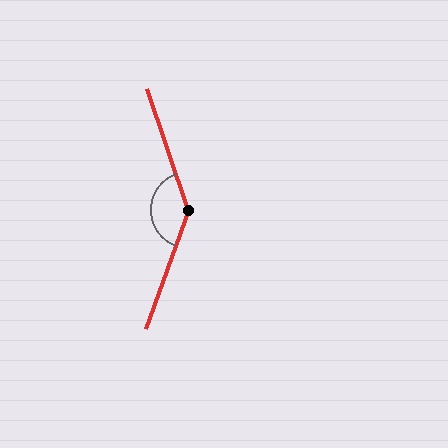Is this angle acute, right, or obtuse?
It is obtuse.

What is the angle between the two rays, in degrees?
Approximately 142 degrees.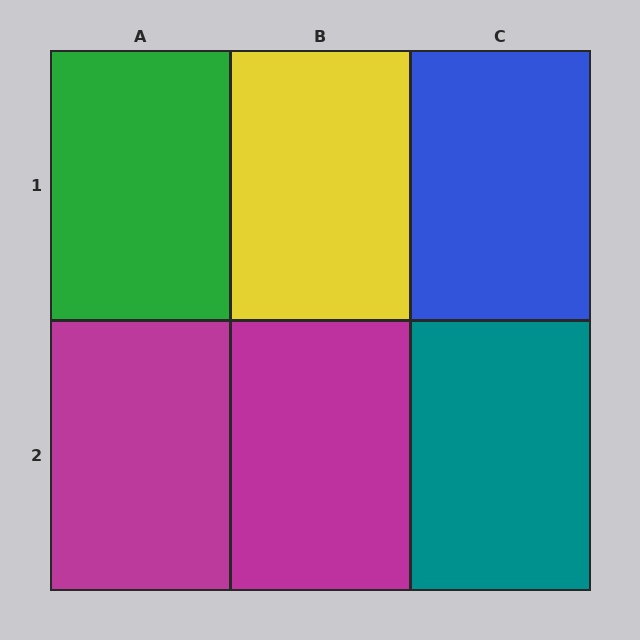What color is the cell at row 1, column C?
Blue.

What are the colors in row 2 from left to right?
Magenta, magenta, teal.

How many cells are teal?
1 cell is teal.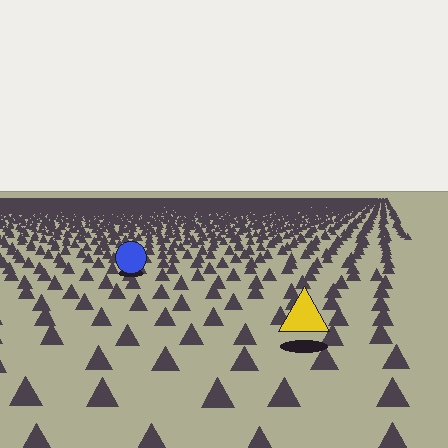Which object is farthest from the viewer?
The blue circle is farthest from the viewer. It appears smaller and the ground texture around it is denser.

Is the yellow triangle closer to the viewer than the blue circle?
Yes. The yellow triangle is closer — you can tell from the texture gradient: the ground texture is coarser near it.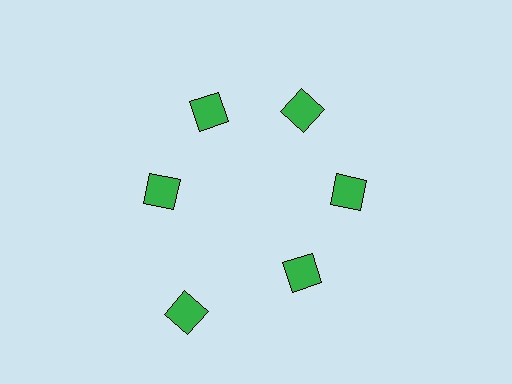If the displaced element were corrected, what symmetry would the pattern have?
It would have 6-fold rotational symmetry — the pattern would map onto itself every 60 degrees.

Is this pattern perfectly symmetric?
No. The 6 green diamonds are arranged in a ring, but one element near the 7 o'clock position is pushed outward from the center, breaking the 6-fold rotational symmetry.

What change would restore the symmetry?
The symmetry would be restored by moving it inward, back onto the ring so that all 6 diamonds sit at equal angles and equal distance from the center.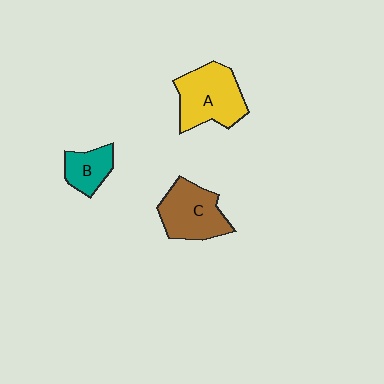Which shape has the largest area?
Shape A (yellow).